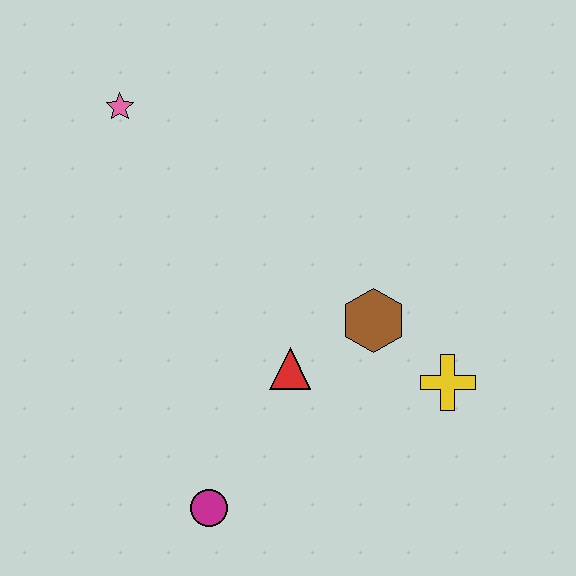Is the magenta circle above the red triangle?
No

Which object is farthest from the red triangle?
The pink star is farthest from the red triangle.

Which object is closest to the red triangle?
The brown hexagon is closest to the red triangle.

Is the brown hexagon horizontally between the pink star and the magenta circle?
No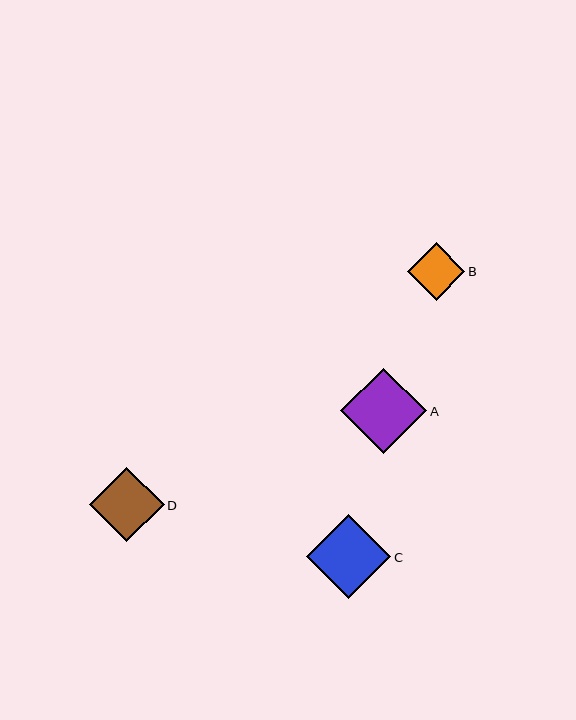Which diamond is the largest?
Diamond A is the largest with a size of approximately 86 pixels.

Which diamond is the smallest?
Diamond B is the smallest with a size of approximately 58 pixels.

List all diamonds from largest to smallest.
From largest to smallest: A, C, D, B.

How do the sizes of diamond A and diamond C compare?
Diamond A and diamond C are approximately the same size.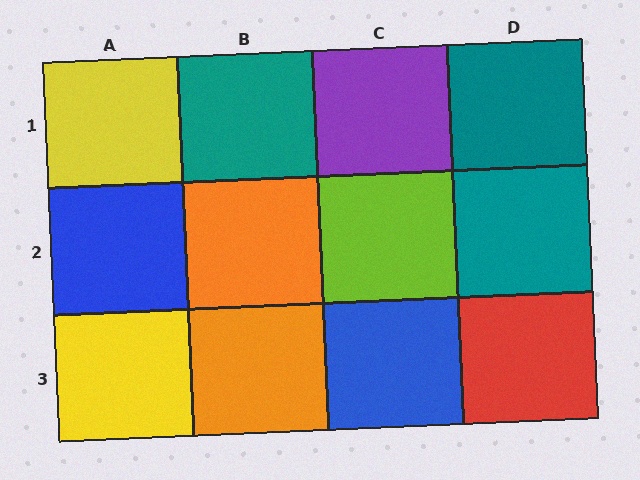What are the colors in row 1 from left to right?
Yellow, teal, purple, teal.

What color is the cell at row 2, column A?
Blue.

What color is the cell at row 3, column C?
Blue.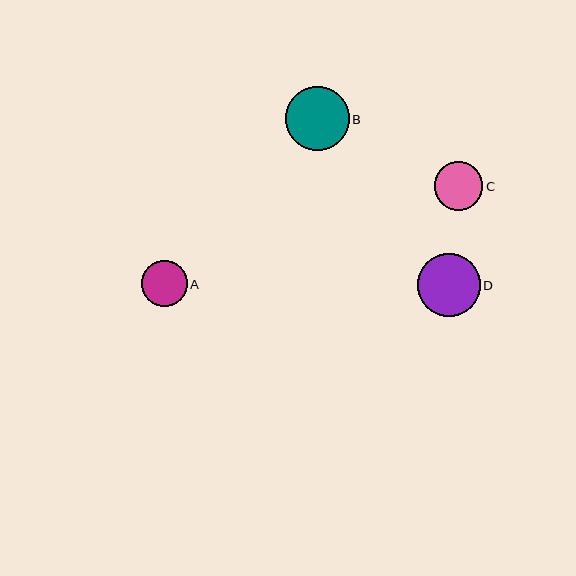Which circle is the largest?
Circle B is the largest with a size of approximately 64 pixels.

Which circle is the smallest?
Circle A is the smallest with a size of approximately 46 pixels.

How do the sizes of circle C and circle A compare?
Circle C and circle A are approximately the same size.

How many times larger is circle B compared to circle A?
Circle B is approximately 1.4 times the size of circle A.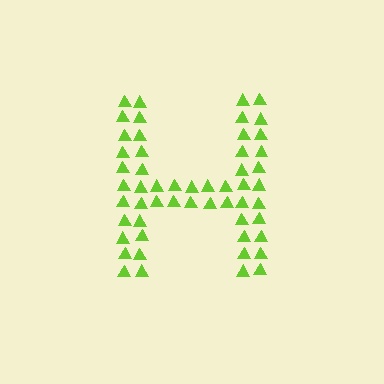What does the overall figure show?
The overall figure shows the letter H.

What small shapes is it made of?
It is made of small triangles.